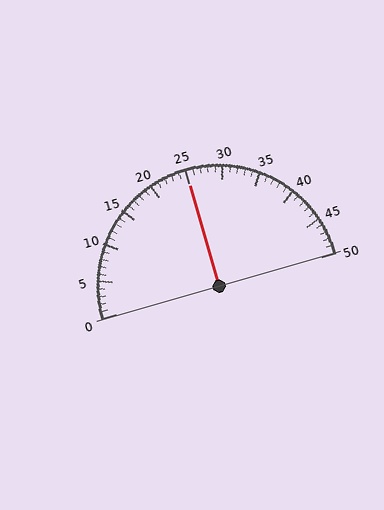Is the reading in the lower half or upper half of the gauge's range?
The reading is in the upper half of the range (0 to 50).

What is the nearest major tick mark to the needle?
The nearest major tick mark is 25.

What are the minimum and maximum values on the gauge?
The gauge ranges from 0 to 50.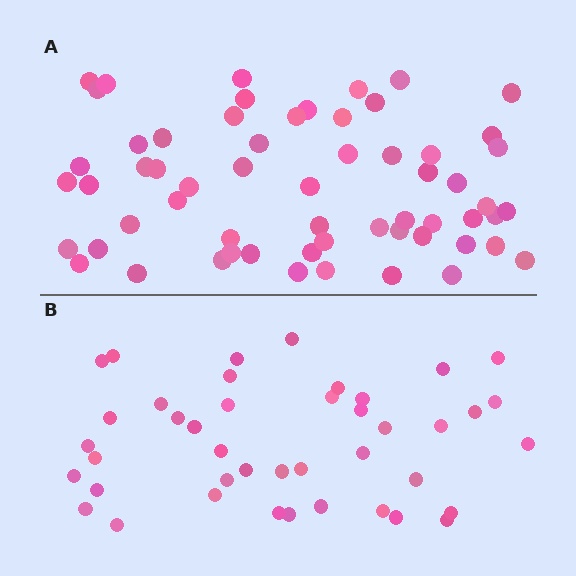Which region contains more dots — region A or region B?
Region A (the top region) has more dots.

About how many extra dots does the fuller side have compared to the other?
Region A has approximately 20 more dots than region B.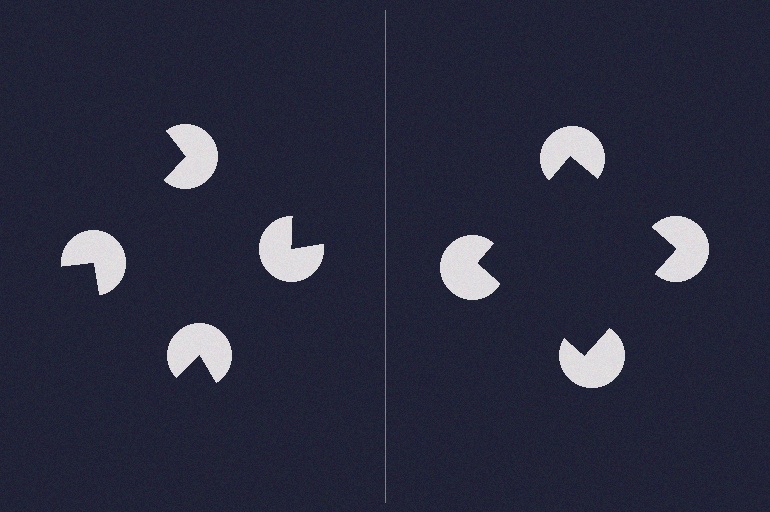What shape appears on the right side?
An illusory square.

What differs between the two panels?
The pac-man discs are positioned identically on both sides; only the wedge orientations differ. On the right they align to a square; on the left they are misaligned.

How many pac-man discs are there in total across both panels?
8 — 4 on each side.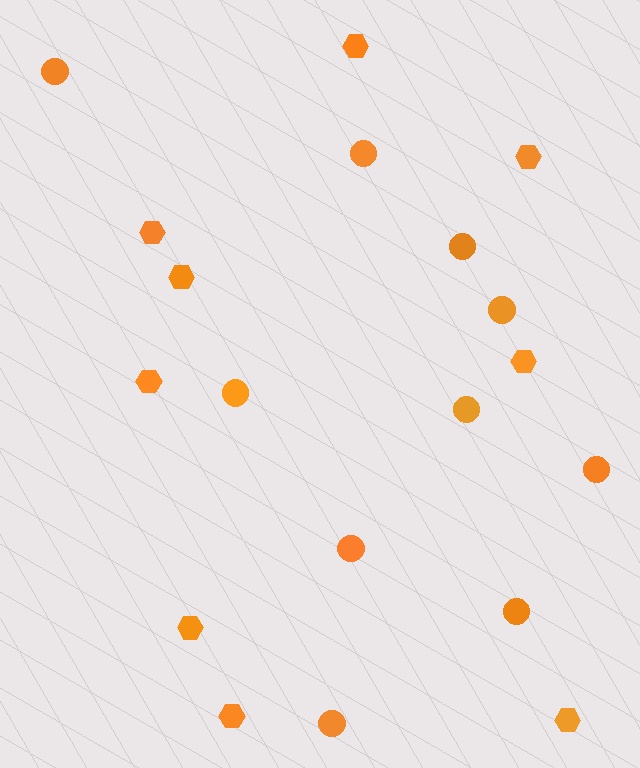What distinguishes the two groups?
There are 2 groups: one group of circles (10) and one group of hexagons (9).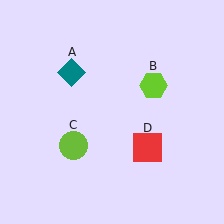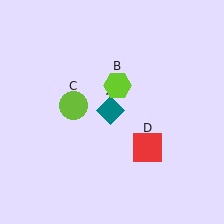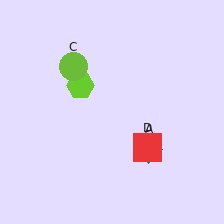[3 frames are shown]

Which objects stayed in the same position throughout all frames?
Red square (object D) remained stationary.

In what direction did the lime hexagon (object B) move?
The lime hexagon (object B) moved left.